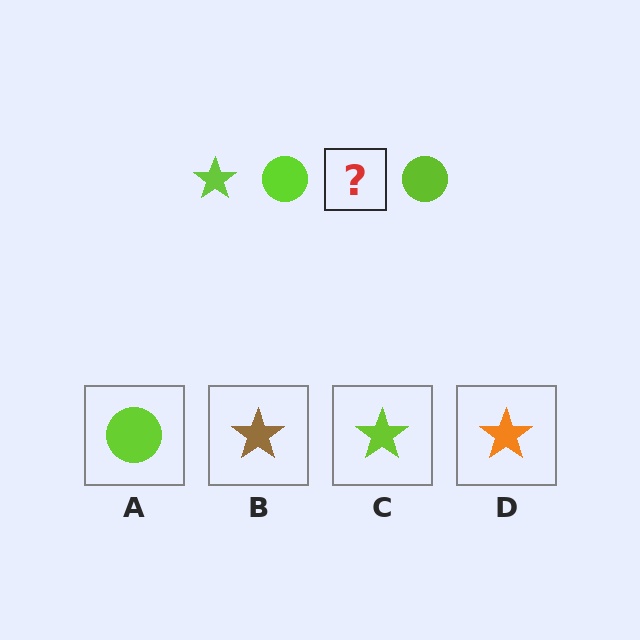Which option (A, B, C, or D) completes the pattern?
C.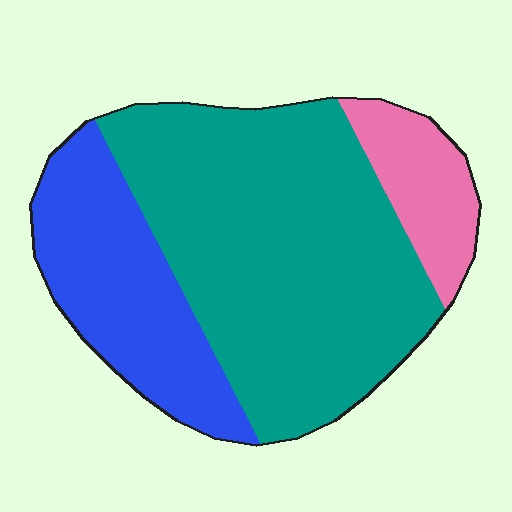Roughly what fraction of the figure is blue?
Blue covers about 25% of the figure.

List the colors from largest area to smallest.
From largest to smallest: teal, blue, pink.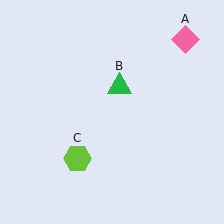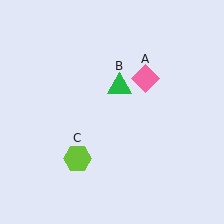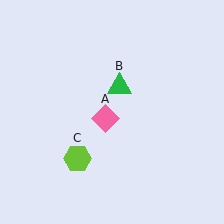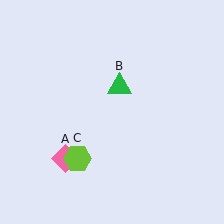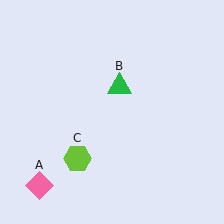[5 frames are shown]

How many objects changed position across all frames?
1 object changed position: pink diamond (object A).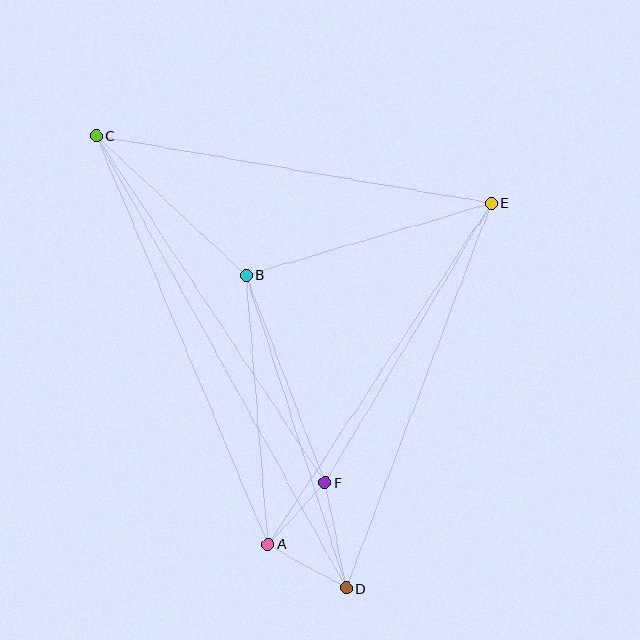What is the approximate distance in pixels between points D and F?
The distance between D and F is approximately 107 pixels.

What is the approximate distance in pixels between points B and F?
The distance between B and F is approximately 222 pixels.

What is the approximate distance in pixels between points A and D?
The distance between A and D is approximately 89 pixels.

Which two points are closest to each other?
Points A and F are closest to each other.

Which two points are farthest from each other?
Points C and D are farthest from each other.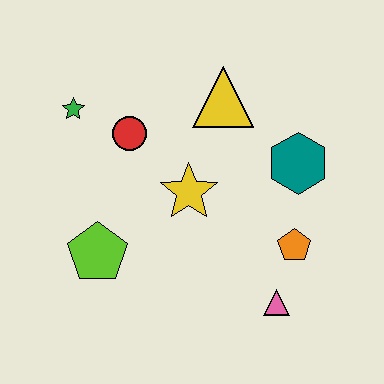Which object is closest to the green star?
The red circle is closest to the green star.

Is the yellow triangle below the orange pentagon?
No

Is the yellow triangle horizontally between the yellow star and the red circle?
No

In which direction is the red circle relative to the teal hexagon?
The red circle is to the left of the teal hexagon.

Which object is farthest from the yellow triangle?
The pink triangle is farthest from the yellow triangle.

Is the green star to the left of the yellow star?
Yes